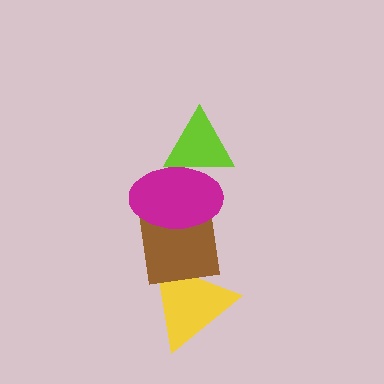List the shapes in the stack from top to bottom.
From top to bottom: the lime triangle, the magenta ellipse, the brown square, the yellow triangle.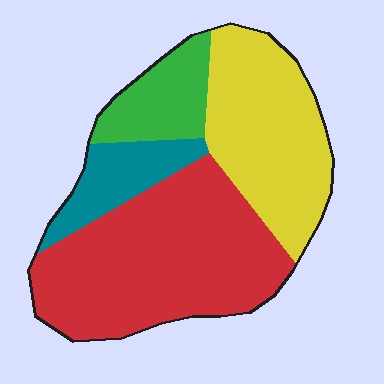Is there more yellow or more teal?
Yellow.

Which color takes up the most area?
Red, at roughly 45%.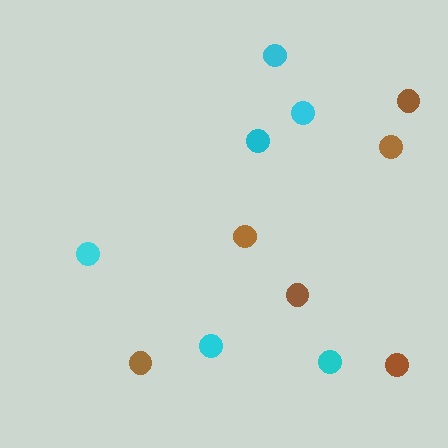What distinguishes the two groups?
There are 2 groups: one group of brown circles (6) and one group of cyan circles (6).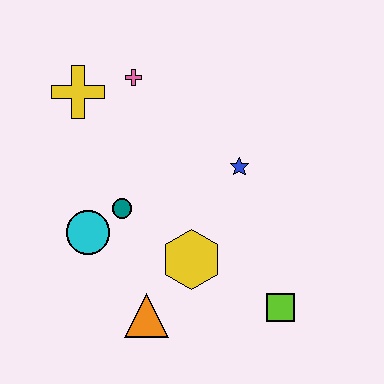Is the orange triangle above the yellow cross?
No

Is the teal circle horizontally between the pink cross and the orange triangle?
No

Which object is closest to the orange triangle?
The yellow hexagon is closest to the orange triangle.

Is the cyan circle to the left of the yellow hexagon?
Yes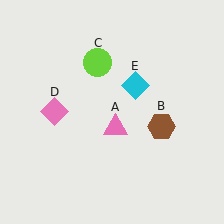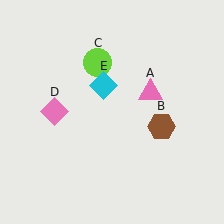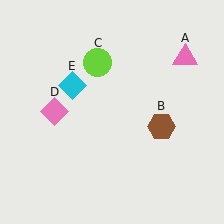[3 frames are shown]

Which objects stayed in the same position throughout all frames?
Brown hexagon (object B) and lime circle (object C) and pink diamond (object D) remained stationary.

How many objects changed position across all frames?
2 objects changed position: pink triangle (object A), cyan diamond (object E).